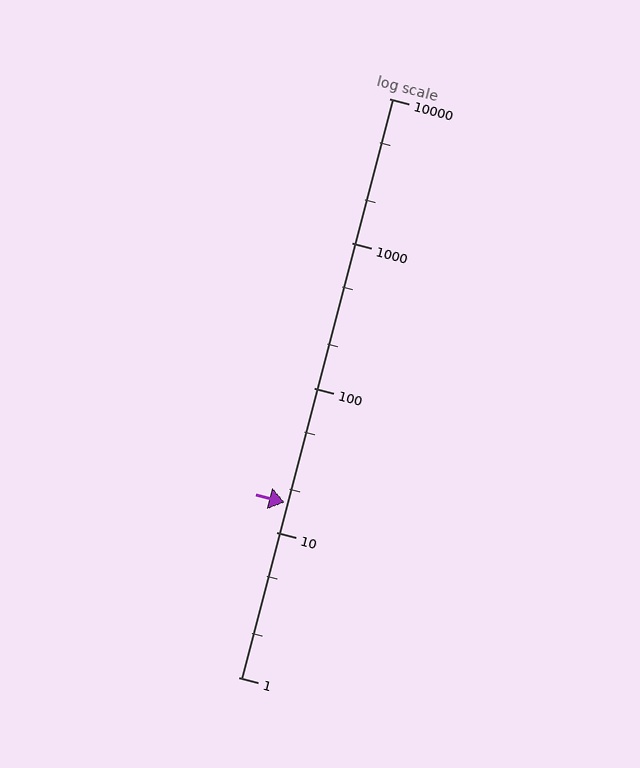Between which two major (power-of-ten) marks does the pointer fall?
The pointer is between 10 and 100.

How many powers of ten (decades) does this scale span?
The scale spans 4 decades, from 1 to 10000.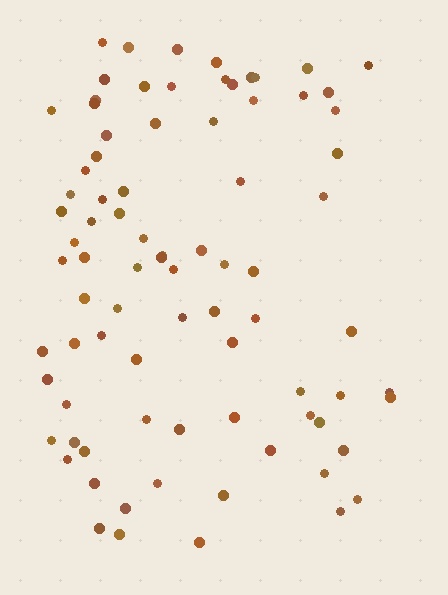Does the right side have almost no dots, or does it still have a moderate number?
Still a moderate number, just noticeably fewer than the left.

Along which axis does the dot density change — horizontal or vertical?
Horizontal.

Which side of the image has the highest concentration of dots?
The left.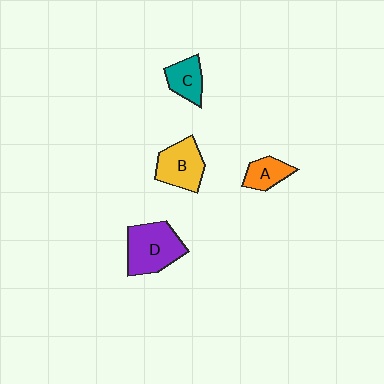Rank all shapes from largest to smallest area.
From largest to smallest: D (purple), B (yellow), C (teal), A (orange).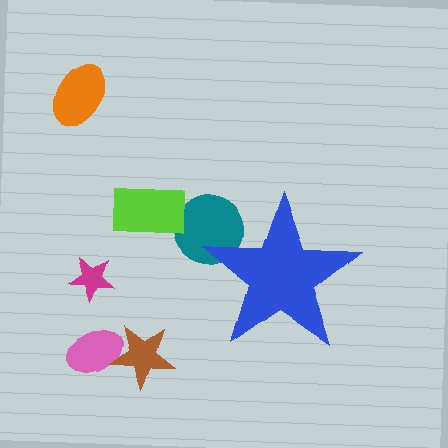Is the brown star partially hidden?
No, the brown star is fully visible.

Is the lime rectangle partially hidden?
No, the lime rectangle is fully visible.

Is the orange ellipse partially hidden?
No, the orange ellipse is fully visible.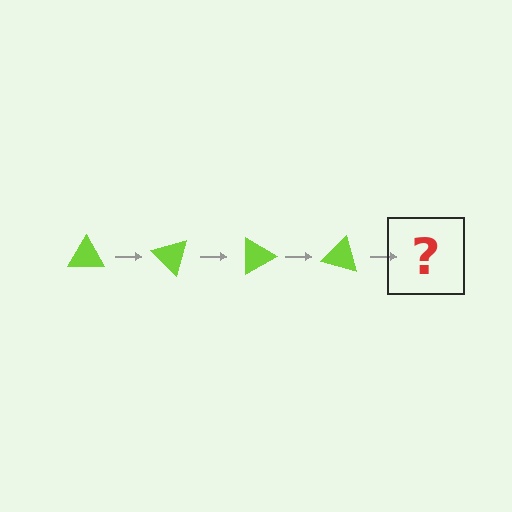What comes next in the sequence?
The next element should be a lime triangle rotated 180 degrees.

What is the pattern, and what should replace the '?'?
The pattern is that the triangle rotates 45 degrees each step. The '?' should be a lime triangle rotated 180 degrees.